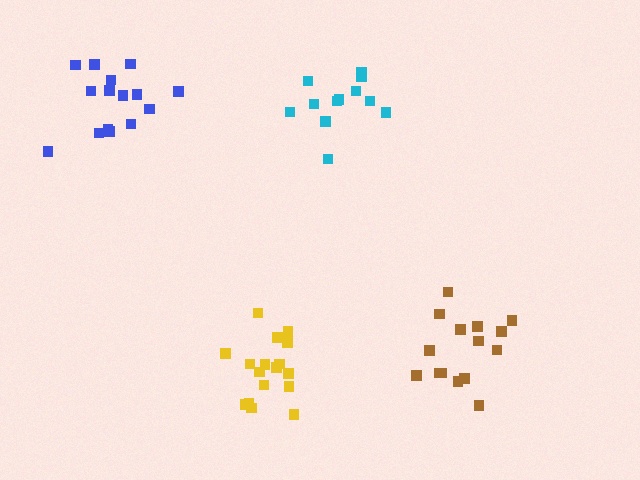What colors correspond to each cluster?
The clusters are colored: cyan, yellow, blue, brown.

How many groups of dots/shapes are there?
There are 4 groups.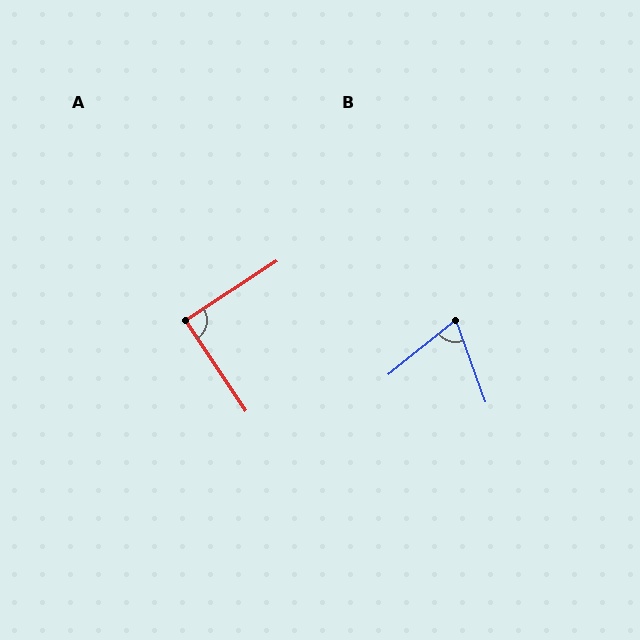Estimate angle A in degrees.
Approximately 89 degrees.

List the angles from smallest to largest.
B (71°), A (89°).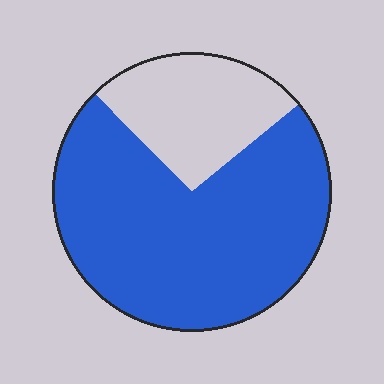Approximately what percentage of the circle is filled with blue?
Approximately 75%.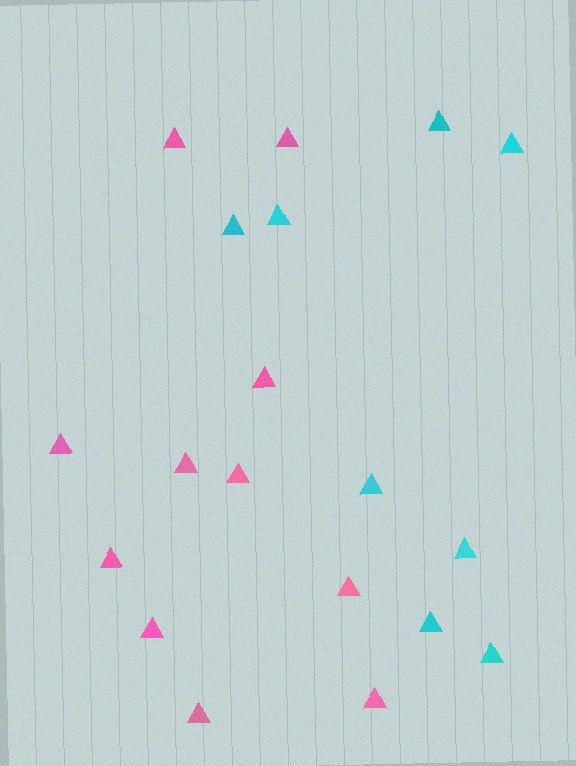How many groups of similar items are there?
There are 2 groups: one group of pink triangles (11) and one group of cyan triangles (8).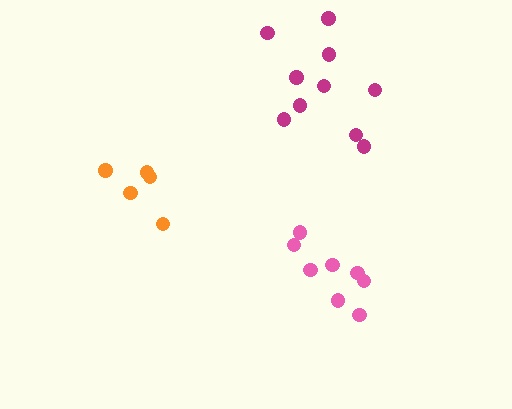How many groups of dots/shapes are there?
There are 3 groups.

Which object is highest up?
The magenta cluster is topmost.